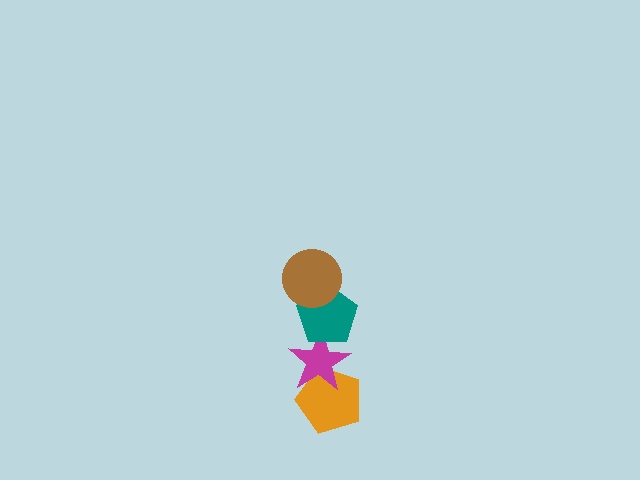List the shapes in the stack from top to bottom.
From top to bottom: the brown circle, the teal pentagon, the magenta star, the orange pentagon.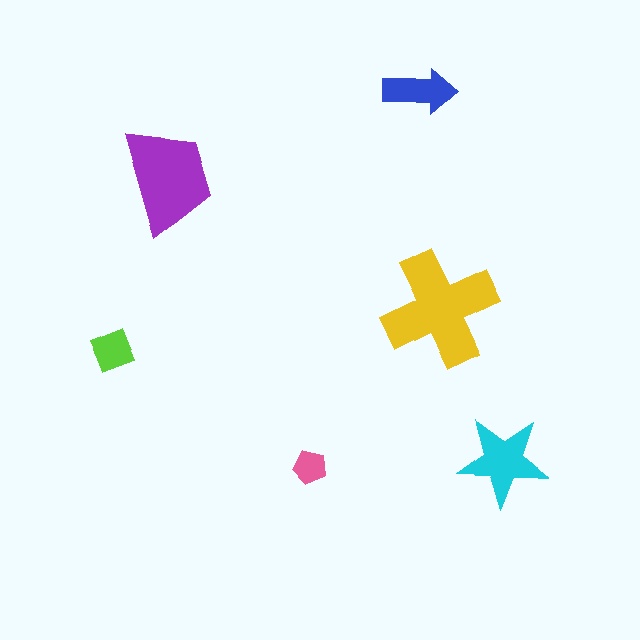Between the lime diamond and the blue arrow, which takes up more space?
The blue arrow.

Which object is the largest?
The yellow cross.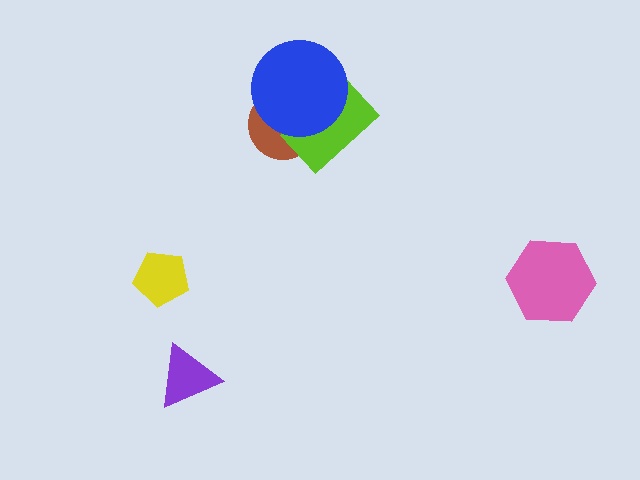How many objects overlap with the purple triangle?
0 objects overlap with the purple triangle.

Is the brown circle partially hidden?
Yes, it is partially covered by another shape.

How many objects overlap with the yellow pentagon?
0 objects overlap with the yellow pentagon.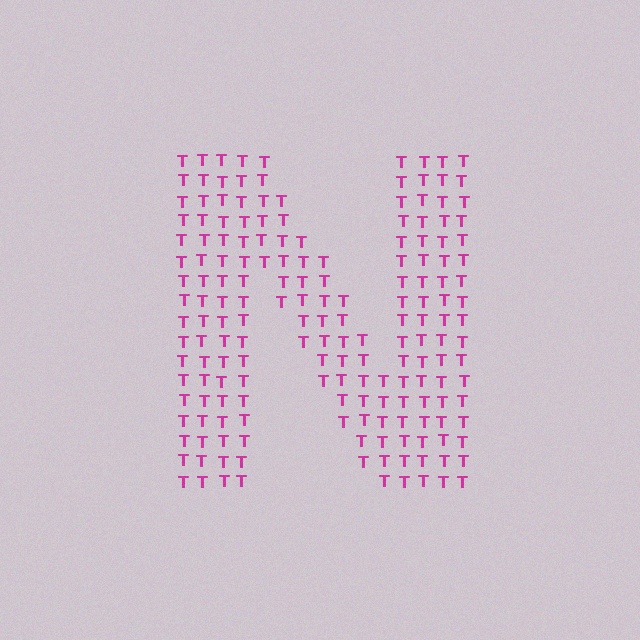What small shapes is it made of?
It is made of small letter T's.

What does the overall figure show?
The overall figure shows the letter N.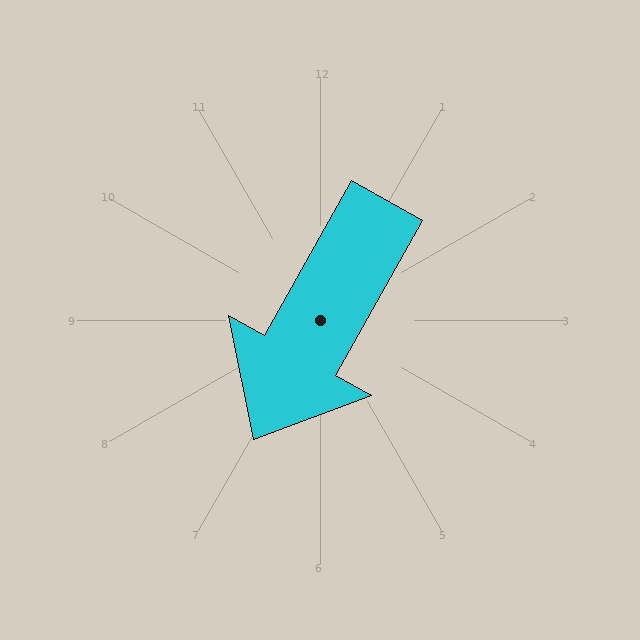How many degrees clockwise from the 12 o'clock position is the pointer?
Approximately 209 degrees.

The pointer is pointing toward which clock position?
Roughly 7 o'clock.